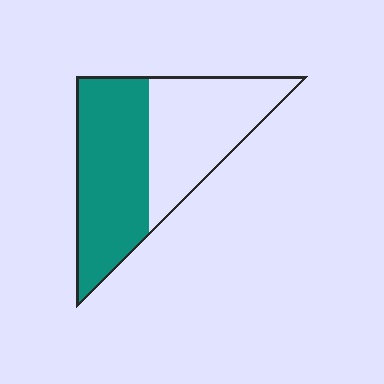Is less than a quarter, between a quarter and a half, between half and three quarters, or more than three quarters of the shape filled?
Between half and three quarters.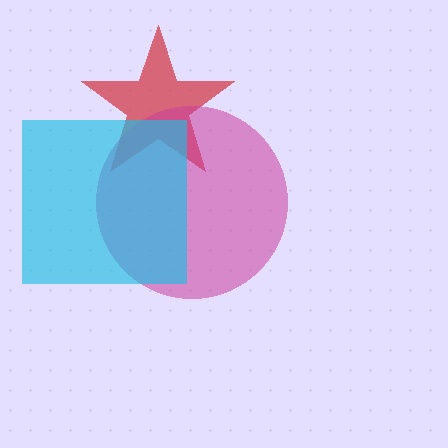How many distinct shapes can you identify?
There are 3 distinct shapes: a red star, a magenta circle, a cyan square.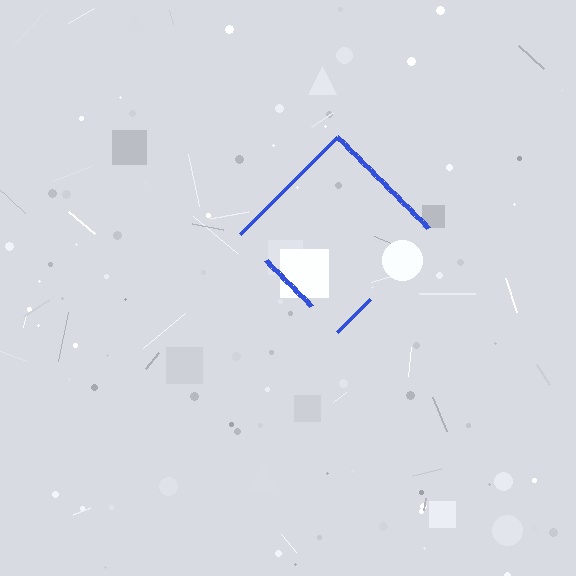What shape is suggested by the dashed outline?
The dashed outline suggests a diamond.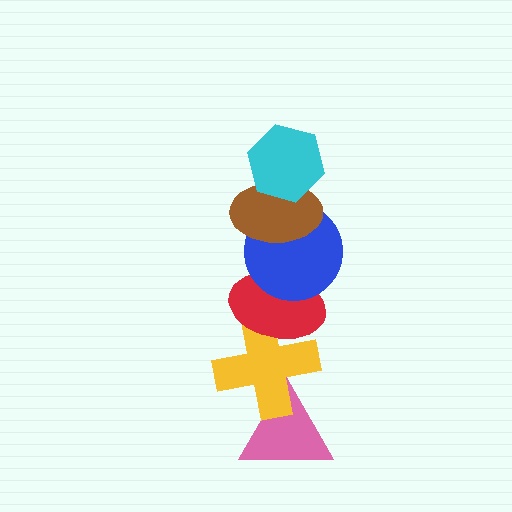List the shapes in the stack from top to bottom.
From top to bottom: the cyan hexagon, the brown ellipse, the blue circle, the red ellipse, the yellow cross, the pink triangle.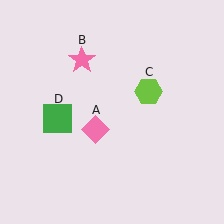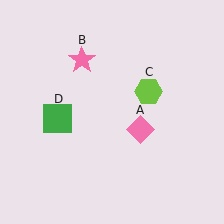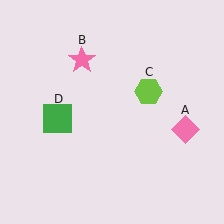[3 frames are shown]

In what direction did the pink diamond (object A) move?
The pink diamond (object A) moved right.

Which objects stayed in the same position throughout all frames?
Pink star (object B) and lime hexagon (object C) and green square (object D) remained stationary.